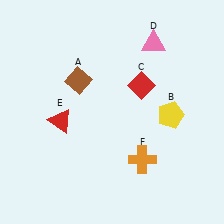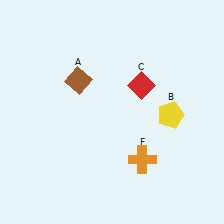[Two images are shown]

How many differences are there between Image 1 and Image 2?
There are 2 differences between the two images.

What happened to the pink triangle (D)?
The pink triangle (D) was removed in Image 2. It was in the top-right area of Image 1.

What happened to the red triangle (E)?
The red triangle (E) was removed in Image 2. It was in the bottom-left area of Image 1.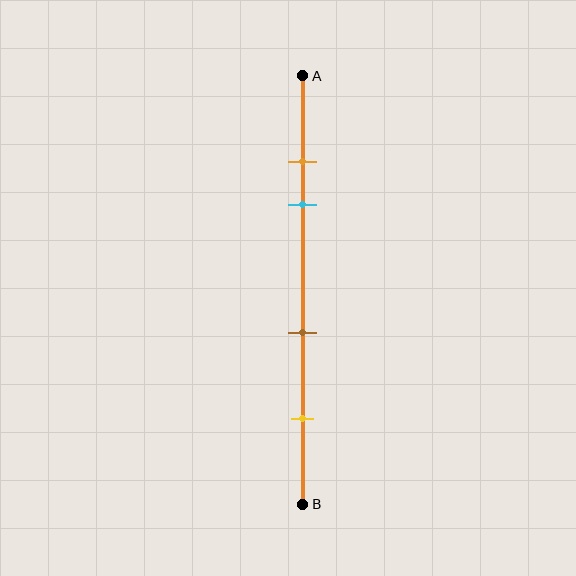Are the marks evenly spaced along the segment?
No, the marks are not evenly spaced.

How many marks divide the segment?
There are 4 marks dividing the segment.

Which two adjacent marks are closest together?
The orange and cyan marks are the closest adjacent pair.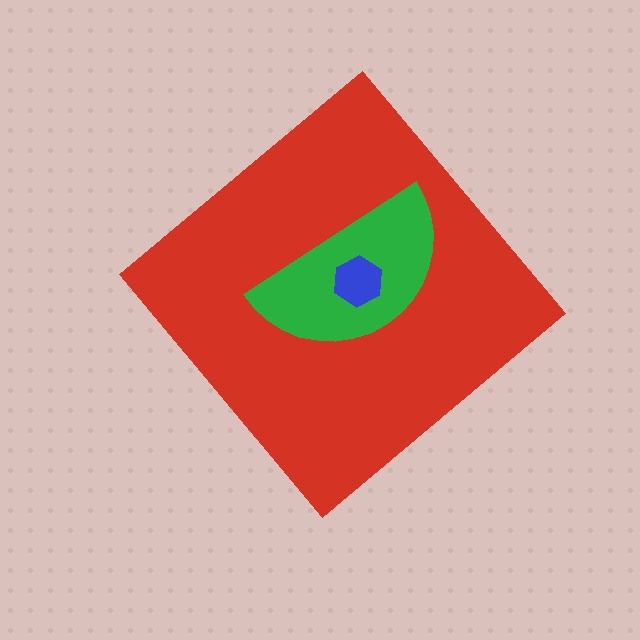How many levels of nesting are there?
3.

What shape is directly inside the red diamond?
The green semicircle.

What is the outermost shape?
The red diamond.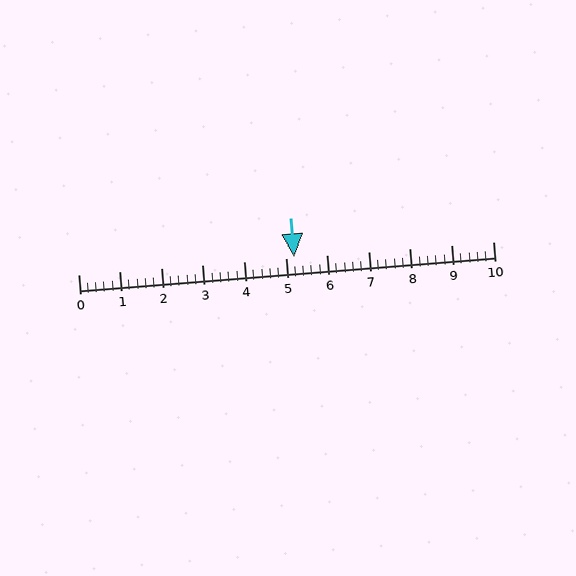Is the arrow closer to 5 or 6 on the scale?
The arrow is closer to 5.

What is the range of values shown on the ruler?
The ruler shows values from 0 to 10.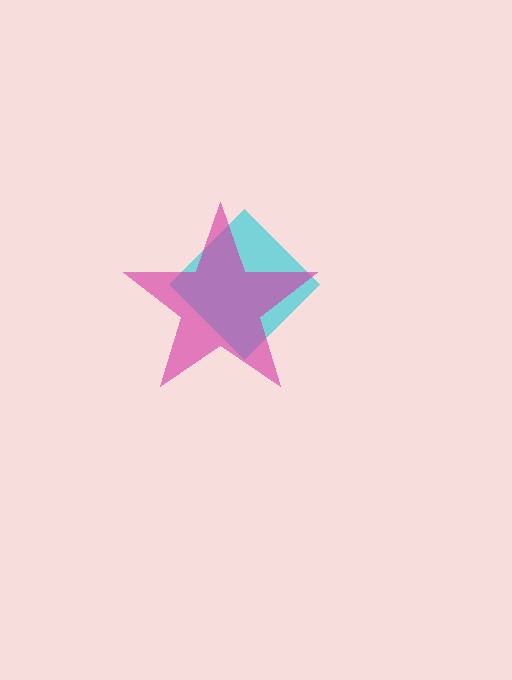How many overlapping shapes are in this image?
There are 2 overlapping shapes in the image.